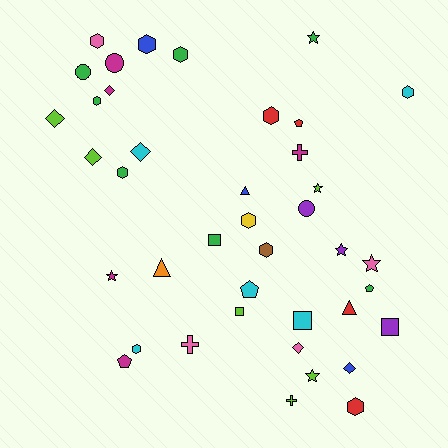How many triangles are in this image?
There are 3 triangles.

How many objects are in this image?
There are 40 objects.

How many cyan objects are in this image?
There are 5 cyan objects.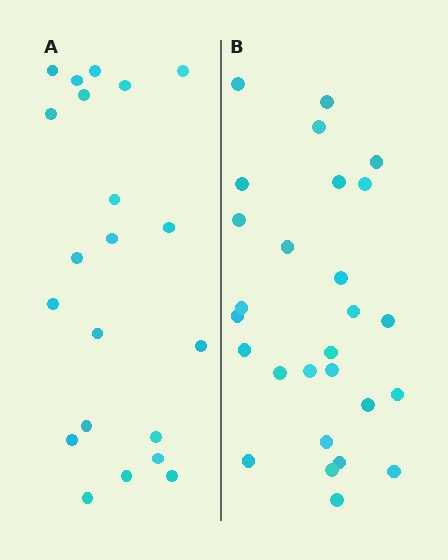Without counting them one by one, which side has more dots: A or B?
Region B (the right region) has more dots.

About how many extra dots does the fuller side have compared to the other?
Region B has about 6 more dots than region A.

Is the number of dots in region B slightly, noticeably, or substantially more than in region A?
Region B has noticeably more, but not dramatically so. The ratio is roughly 1.3 to 1.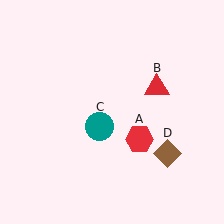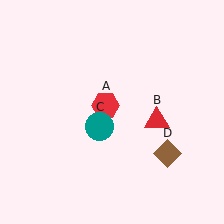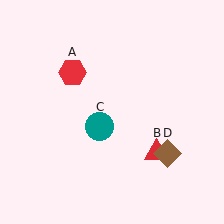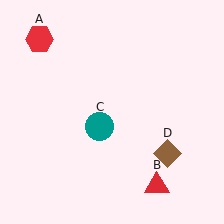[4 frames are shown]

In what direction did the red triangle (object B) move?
The red triangle (object B) moved down.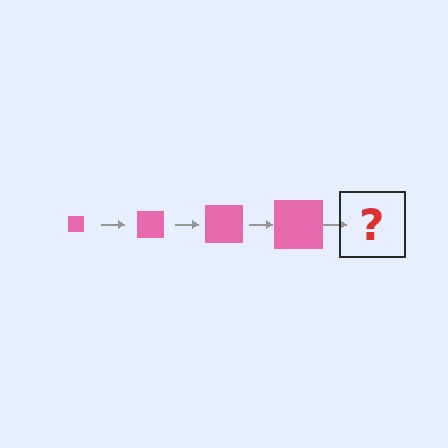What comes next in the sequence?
The next element should be a pink square, larger than the previous one.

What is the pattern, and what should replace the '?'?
The pattern is that the square gets progressively larger each step. The '?' should be a pink square, larger than the previous one.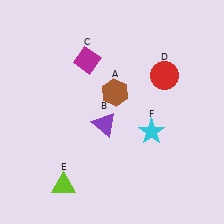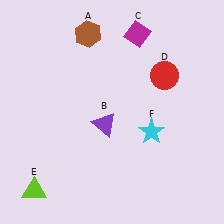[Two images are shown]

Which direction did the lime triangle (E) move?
The lime triangle (E) moved left.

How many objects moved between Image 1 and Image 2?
3 objects moved between the two images.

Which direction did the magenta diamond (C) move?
The magenta diamond (C) moved right.